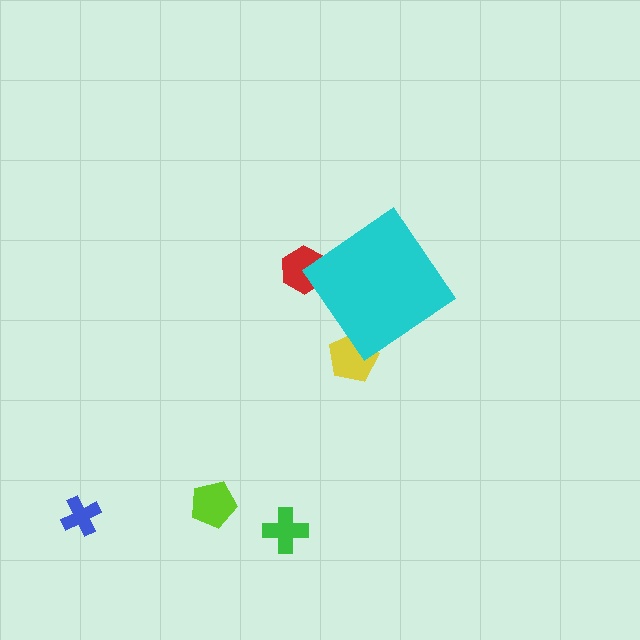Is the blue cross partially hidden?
No, the blue cross is fully visible.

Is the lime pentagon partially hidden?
No, the lime pentagon is fully visible.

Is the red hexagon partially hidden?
Yes, the red hexagon is partially hidden behind the cyan diamond.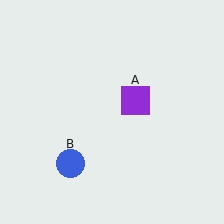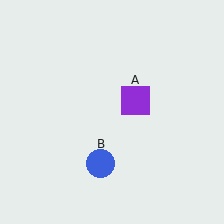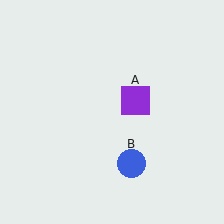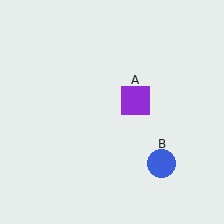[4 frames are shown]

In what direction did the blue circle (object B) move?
The blue circle (object B) moved right.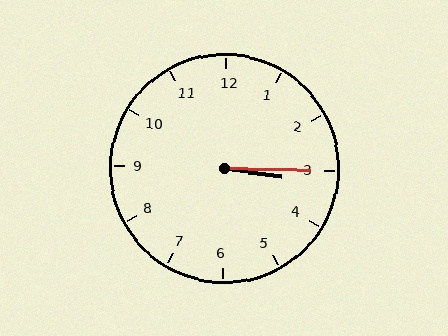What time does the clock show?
3:15.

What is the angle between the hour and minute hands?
Approximately 8 degrees.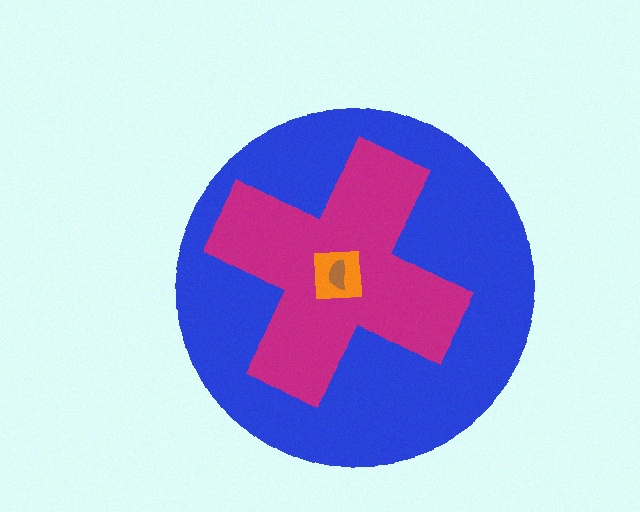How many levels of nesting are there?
4.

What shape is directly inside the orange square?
The brown semicircle.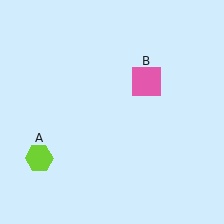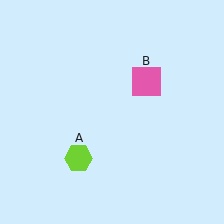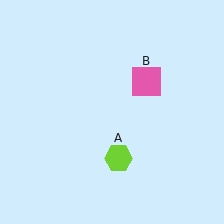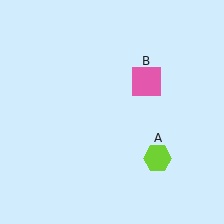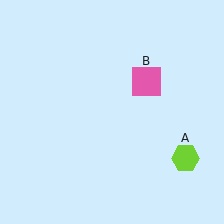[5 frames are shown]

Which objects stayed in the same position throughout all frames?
Pink square (object B) remained stationary.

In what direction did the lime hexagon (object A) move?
The lime hexagon (object A) moved right.